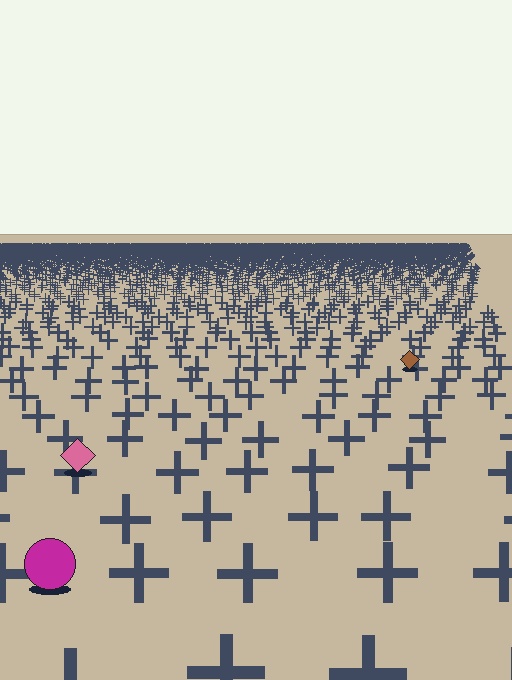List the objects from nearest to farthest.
From nearest to farthest: the magenta circle, the pink diamond, the brown diamond.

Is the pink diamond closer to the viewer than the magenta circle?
No. The magenta circle is closer — you can tell from the texture gradient: the ground texture is coarser near it.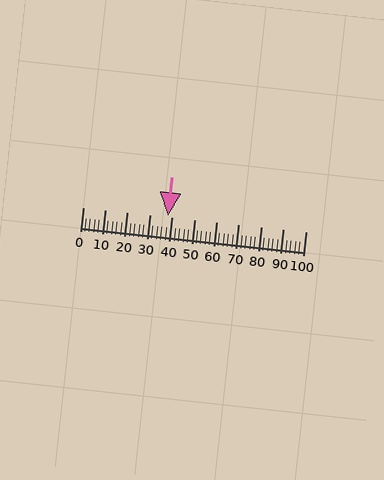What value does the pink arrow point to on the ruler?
The pink arrow points to approximately 38.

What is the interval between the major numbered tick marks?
The major tick marks are spaced 10 units apart.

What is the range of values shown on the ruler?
The ruler shows values from 0 to 100.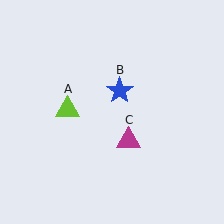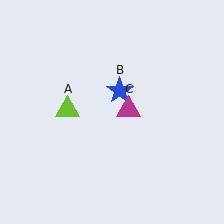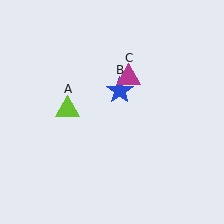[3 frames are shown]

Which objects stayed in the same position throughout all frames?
Lime triangle (object A) and blue star (object B) remained stationary.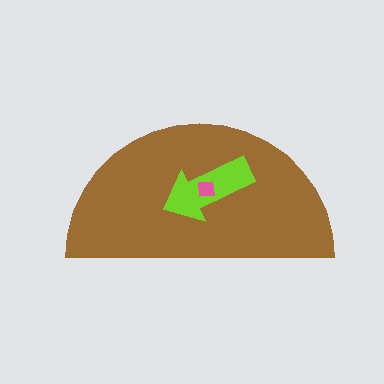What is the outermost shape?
The brown semicircle.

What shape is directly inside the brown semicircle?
The lime arrow.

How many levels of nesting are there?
3.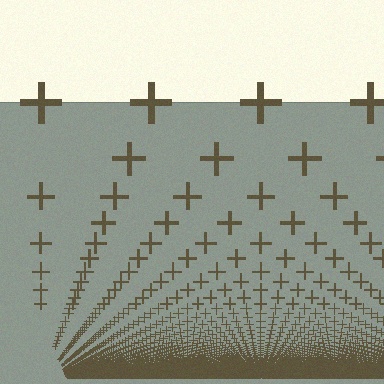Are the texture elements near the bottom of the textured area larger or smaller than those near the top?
Smaller. The gradient is inverted — elements near the bottom are smaller and denser.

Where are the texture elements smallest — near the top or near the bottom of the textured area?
Near the bottom.